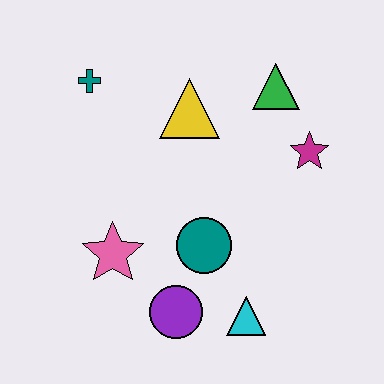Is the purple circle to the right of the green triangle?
No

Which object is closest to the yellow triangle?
The green triangle is closest to the yellow triangle.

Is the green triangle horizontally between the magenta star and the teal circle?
Yes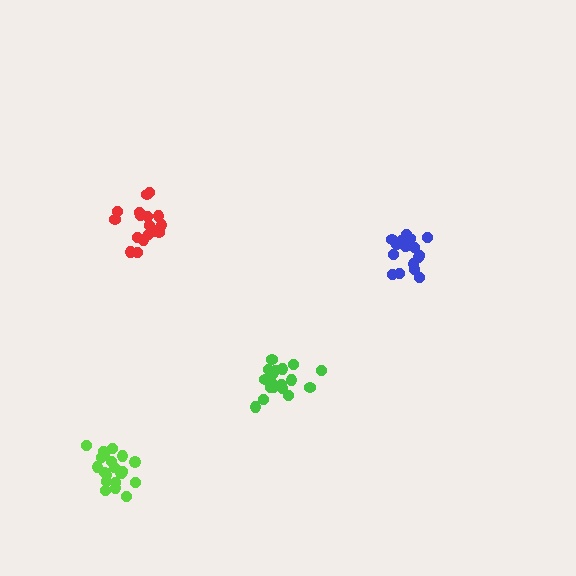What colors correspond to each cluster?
The clusters are colored: green, lime, red, blue.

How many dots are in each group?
Group 1: 21 dots, Group 2: 21 dots, Group 3: 17 dots, Group 4: 18 dots (77 total).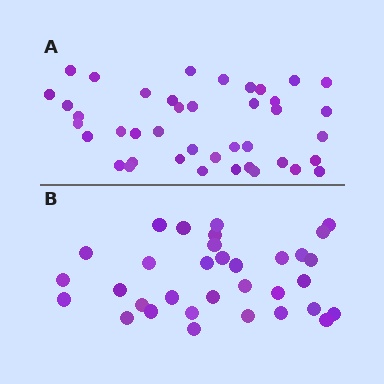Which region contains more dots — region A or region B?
Region A (the top region) has more dots.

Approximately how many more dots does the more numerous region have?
Region A has roughly 8 or so more dots than region B.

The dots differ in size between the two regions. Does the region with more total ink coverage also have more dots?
No. Region B has more total ink coverage because its dots are larger, but region A actually contains more individual dots. Total area can be misleading — the number of items is what matters here.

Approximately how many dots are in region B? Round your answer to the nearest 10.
About 30 dots. (The exact count is 33, which rounds to 30.)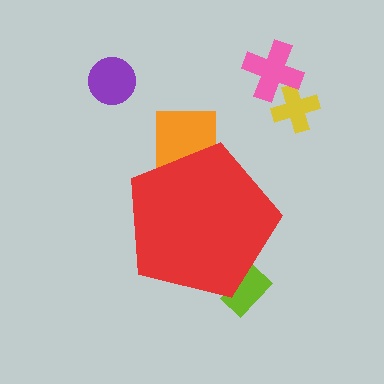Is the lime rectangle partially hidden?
Yes, the lime rectangle is partially hidden behind the red pentagon.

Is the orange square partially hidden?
Yes, the orange square is partially hidden behind the red pentagon.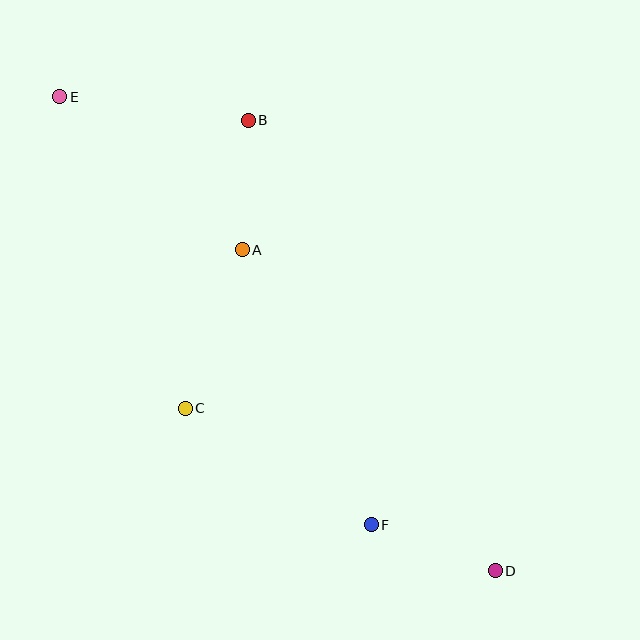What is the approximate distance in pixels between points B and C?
The distance between B and C is approximately 295 pixels.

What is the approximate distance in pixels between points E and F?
The distance between E and F is approximately 529 pixels.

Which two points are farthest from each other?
Points D and E are farthest from each other.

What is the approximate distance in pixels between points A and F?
The distance between A and F is approximately 304 pixels.